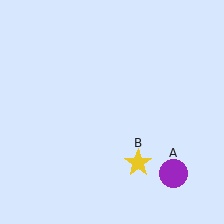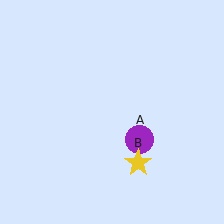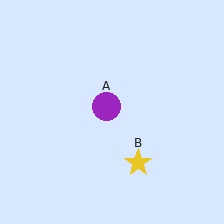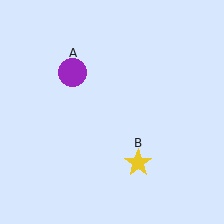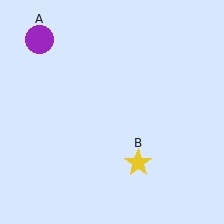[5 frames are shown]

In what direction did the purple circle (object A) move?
The purple circle (object A) moved up and to the left.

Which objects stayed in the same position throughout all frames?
Yellow star (object B) remained stationary.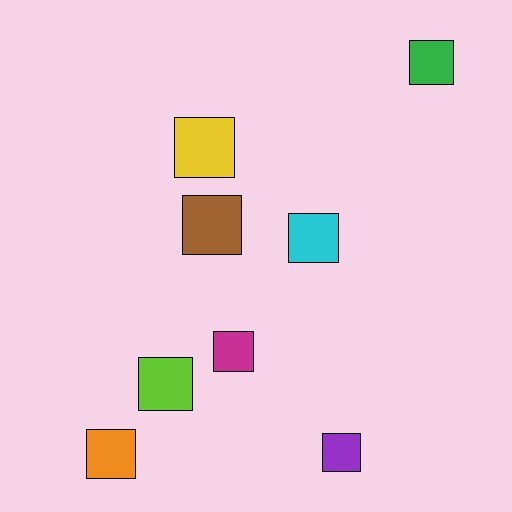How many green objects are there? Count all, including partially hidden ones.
There is 1 green object.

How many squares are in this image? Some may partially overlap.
There are 8 squares.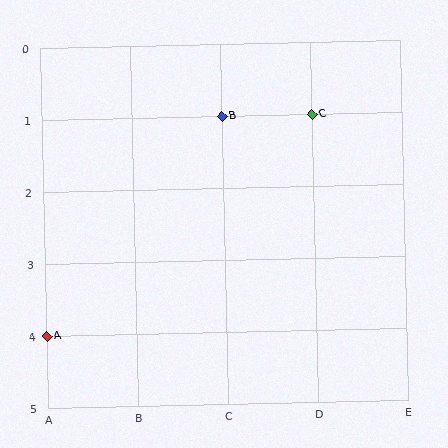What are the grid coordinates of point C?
Point C is at grid coordinates (D, 1).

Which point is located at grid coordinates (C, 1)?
Point B is at (C, 1).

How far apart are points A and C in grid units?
Points A and C are 3 columns and 3 rows apart (about 4.2 grid units diagonally).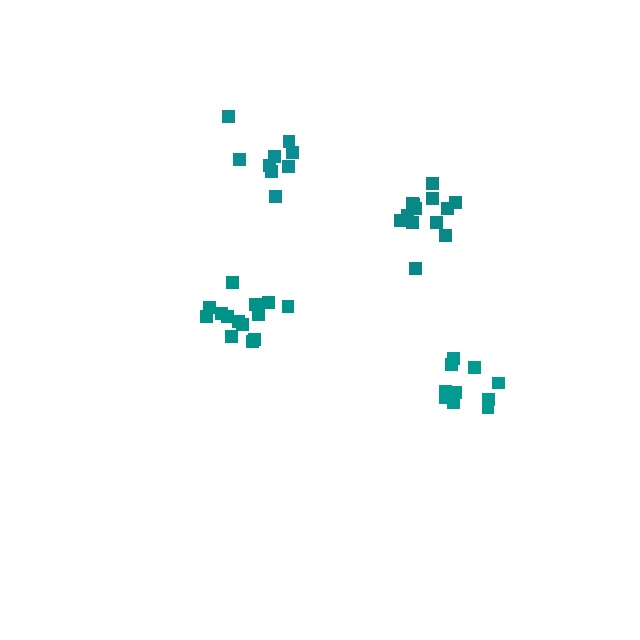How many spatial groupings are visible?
There are 4 spatial groupings.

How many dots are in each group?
Group 1: 14 dots, Group 2: 10 dots, Group 3: 9 dots, Group 4: 13 dots (46 total).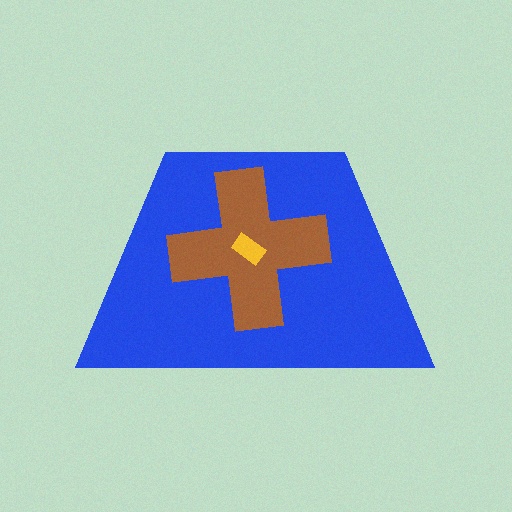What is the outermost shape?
The blue trapezoid.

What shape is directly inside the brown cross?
The yellow rectangle.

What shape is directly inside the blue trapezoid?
The brown cross.